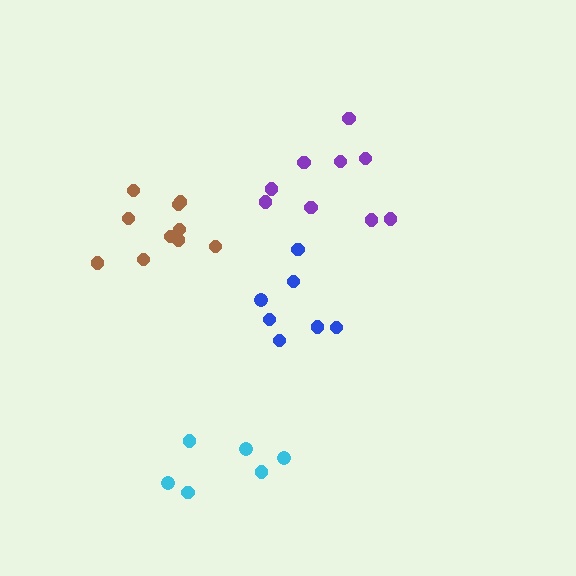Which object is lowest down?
The cyan cluster is bottommost.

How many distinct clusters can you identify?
There are 4 distinct clusters.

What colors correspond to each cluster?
The clusters are colored: blue, purple, cyan, brown.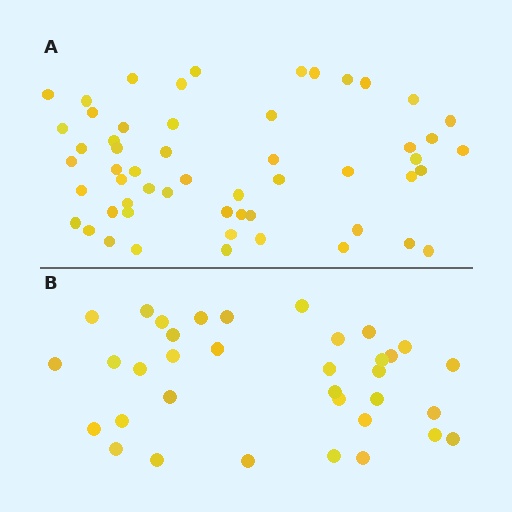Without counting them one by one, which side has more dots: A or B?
Region A (the top region) has more dots.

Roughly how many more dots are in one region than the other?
Region A has approximately 20 more dots than region B.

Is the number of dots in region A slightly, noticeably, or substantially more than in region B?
Region A has substantially more. The ratio is roughly 1.6 to 1.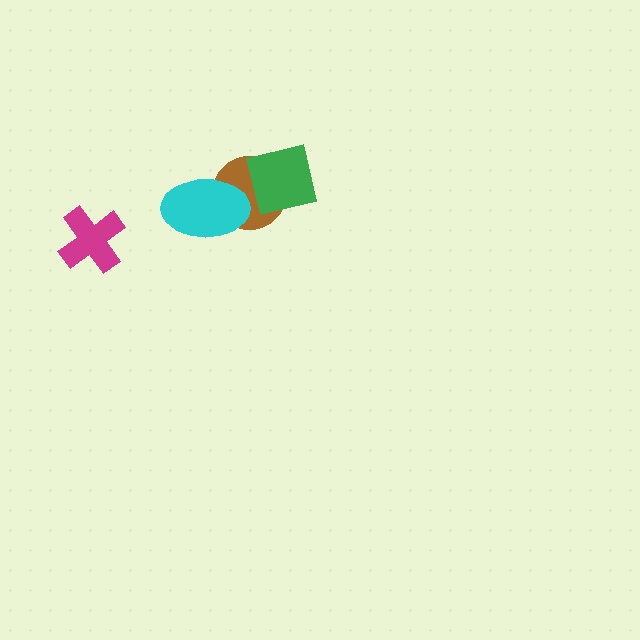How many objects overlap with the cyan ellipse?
1 object overlaps with the cyan ellipse.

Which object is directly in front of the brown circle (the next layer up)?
The green square is directly in front of the brown circle.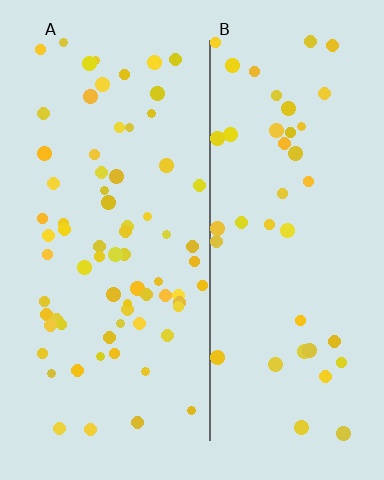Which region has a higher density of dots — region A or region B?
A (the left).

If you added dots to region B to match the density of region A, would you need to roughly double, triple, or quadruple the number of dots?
Approximately double.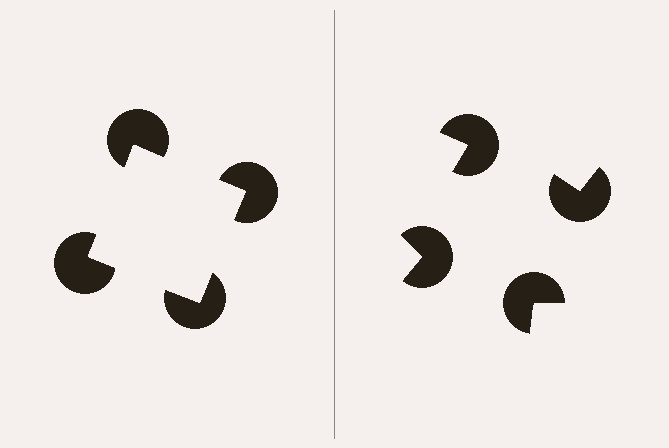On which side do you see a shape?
An illusory square appears on the left side. On the right side the wedge cuts are rotated, so no coherent shape forms.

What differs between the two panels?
The pac-man discs are positioned identically on both sides; only the wedge orientations differ. On the left they align to a square; on the right they are misaligned.